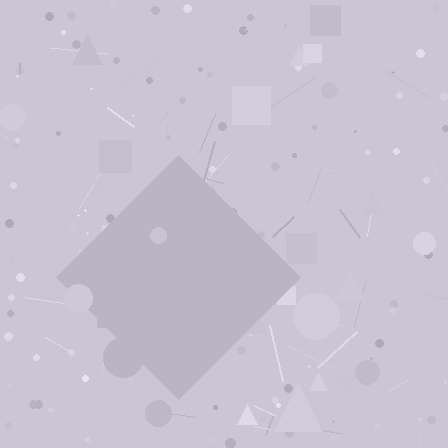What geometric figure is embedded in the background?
A diamond is embedded in the background.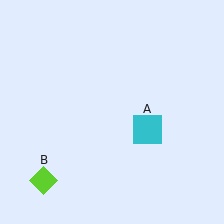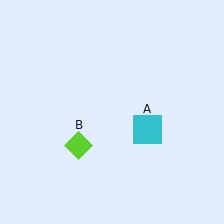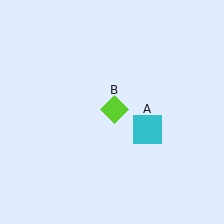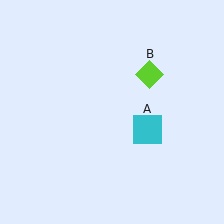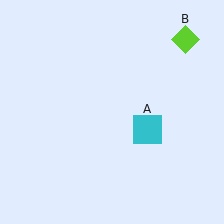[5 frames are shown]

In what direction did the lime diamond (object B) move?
The lime diamond (object B) moved up and to the right.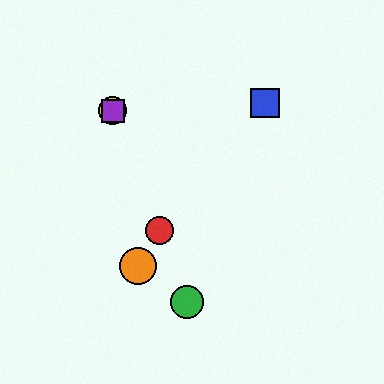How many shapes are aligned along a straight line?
4 shapes (the red circle, the green circle, the yellow circle, the purple square) are aligned along a straight line.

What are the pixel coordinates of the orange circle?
The orange circle is at (138, 266).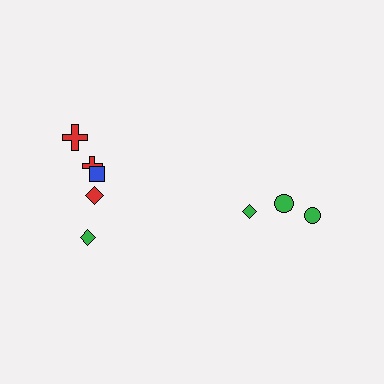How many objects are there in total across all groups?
There are 8 objects.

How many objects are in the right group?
There are 3 objects.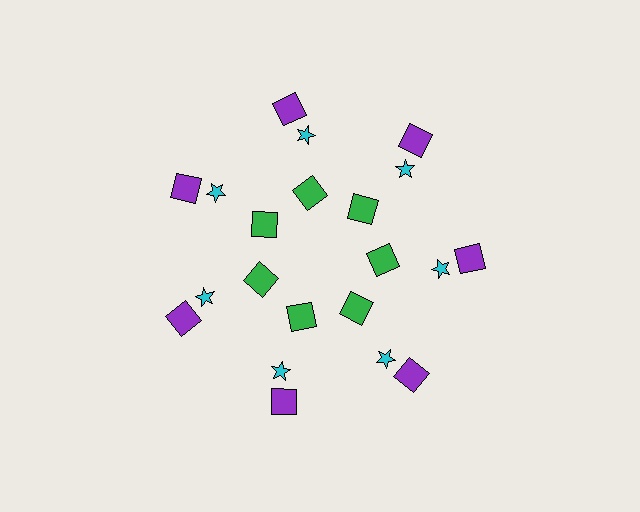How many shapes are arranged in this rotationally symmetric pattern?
There are 21 shapes, arranged in 7 groups of 3.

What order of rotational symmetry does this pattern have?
This pattern has 7-fold rotational symmetry.